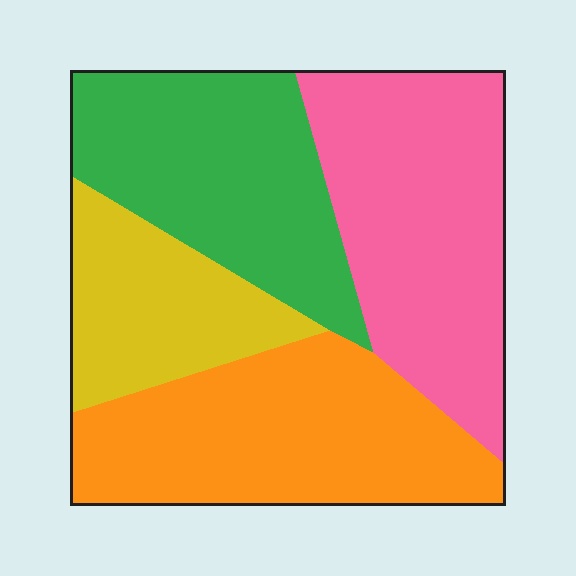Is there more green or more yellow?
Green.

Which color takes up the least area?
Yellow, at roughly 15%.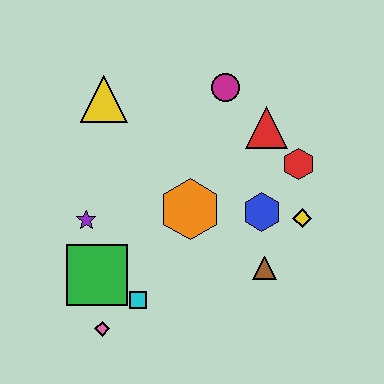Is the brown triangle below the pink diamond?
No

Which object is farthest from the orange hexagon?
The pink diamond is farthest from the orange hexagon.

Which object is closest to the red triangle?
The red hexagon is closest to the red triangle.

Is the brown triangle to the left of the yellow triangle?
No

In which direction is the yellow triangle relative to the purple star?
The yellow triangle is above the purple star.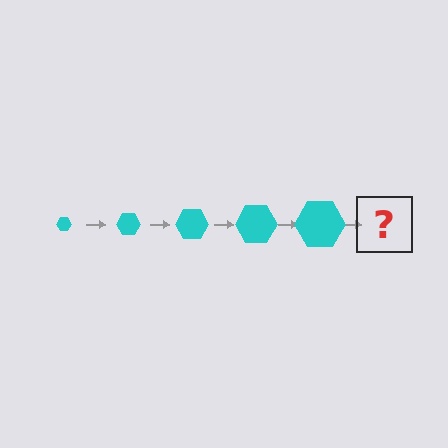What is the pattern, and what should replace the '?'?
The pattern is that the hexagon gets progressively larger each step. The '?' should be a cyan hexagon, larger than the previous one.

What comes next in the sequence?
The next element should be a cyan hexagon, larger than the previous one.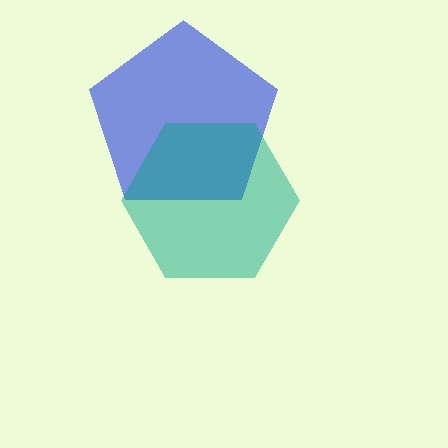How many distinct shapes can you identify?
There are 2 distinct shapes: a blue pentagon, a teal hexagon.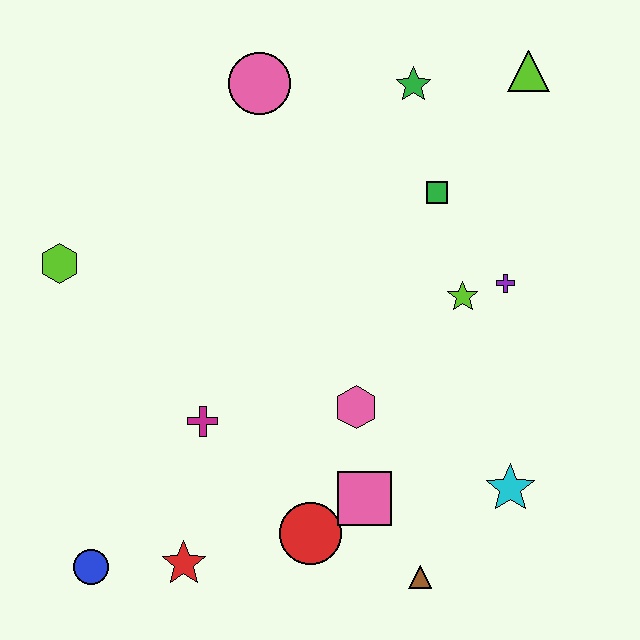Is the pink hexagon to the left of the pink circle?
No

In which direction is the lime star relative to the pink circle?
The lime star is below the pink circle.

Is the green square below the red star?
No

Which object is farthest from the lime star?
The blue circle is farthest from the lime star.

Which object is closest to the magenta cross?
The red star is closest to the magenta cross.